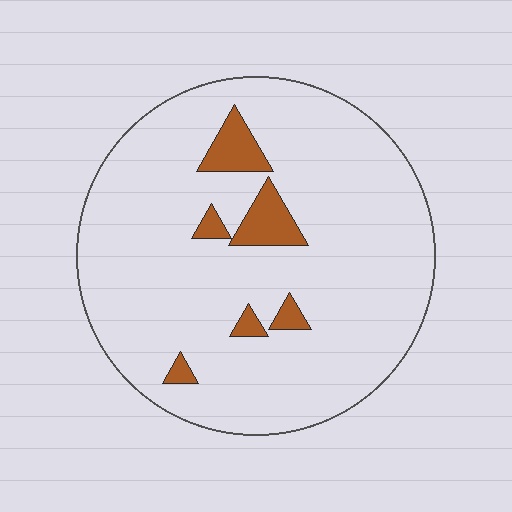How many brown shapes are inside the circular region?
6.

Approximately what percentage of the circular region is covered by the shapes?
Approximately 10%.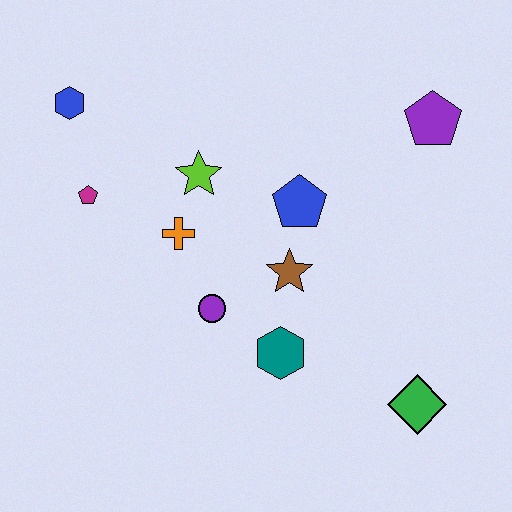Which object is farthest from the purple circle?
The purple pentagon is farthest from the purple circle.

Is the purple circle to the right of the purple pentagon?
No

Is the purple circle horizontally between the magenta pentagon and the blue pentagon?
Yes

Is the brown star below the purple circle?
No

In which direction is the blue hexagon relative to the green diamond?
The blue hexagon is to the left of the green diamond.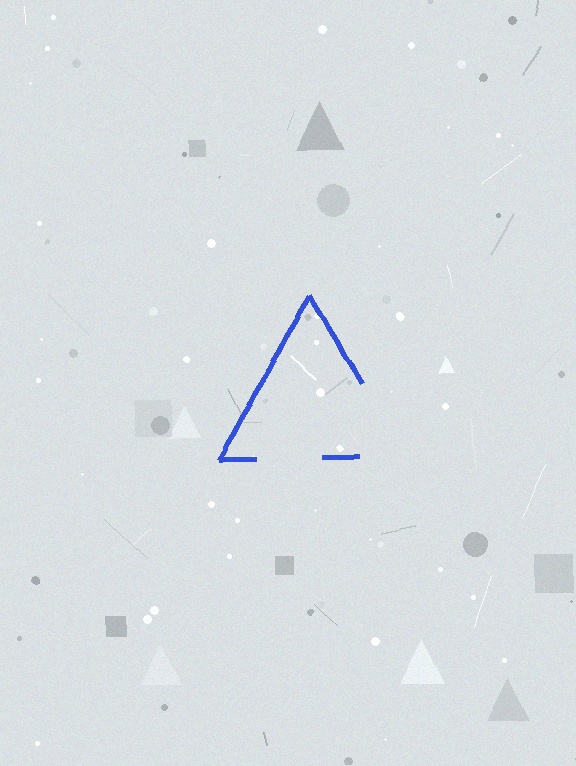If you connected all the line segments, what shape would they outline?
They would outline a triangle.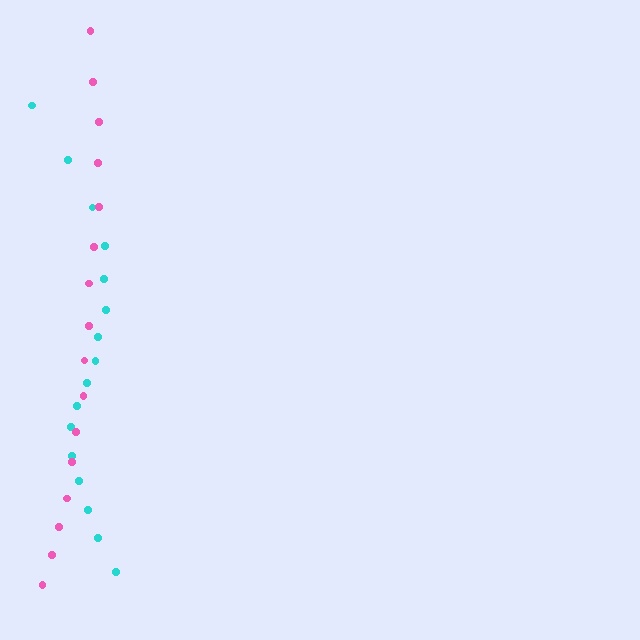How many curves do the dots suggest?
There are 2 distinct paths.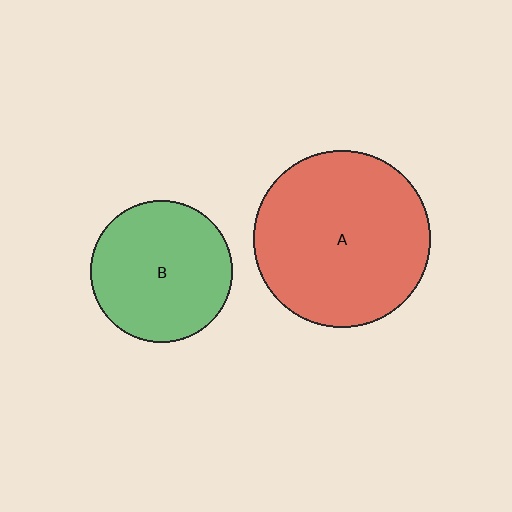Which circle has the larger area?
Circle A (red).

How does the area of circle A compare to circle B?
Approximately 1.5 times.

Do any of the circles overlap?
No, none of the circles overlap.